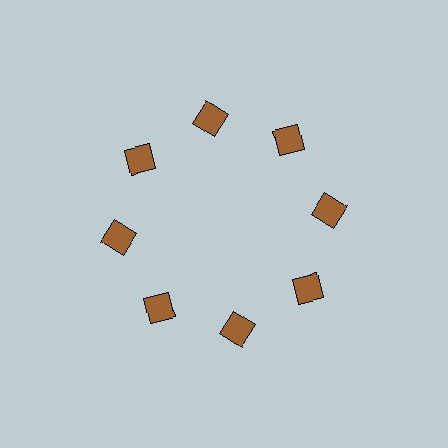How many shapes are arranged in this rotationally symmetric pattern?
There are 8 shapes, arranged in 8 groups of 1.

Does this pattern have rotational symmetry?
Yes, this pattern has 8-fold rotational symmetry. It looks the same after rotating 45 degrees around the center.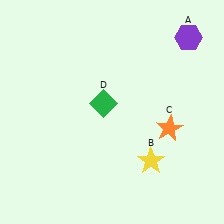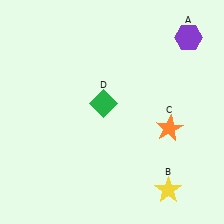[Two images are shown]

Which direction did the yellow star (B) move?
The yellow star (B) moved down.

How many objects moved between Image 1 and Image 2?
1 object moved between the two images.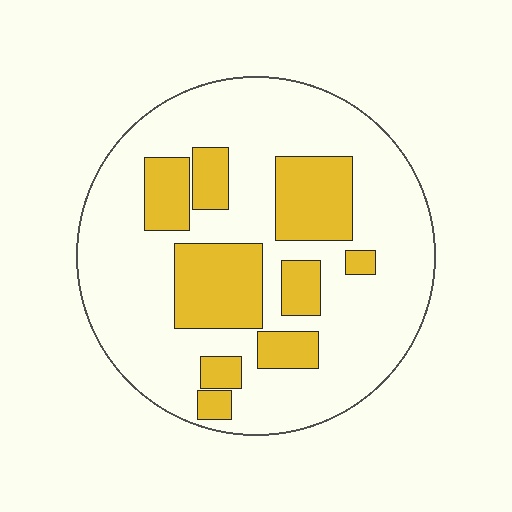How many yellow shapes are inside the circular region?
9.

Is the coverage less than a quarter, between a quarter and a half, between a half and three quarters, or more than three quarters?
Between a quarter and a half.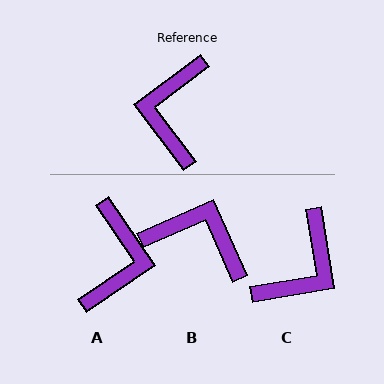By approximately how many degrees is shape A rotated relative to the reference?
Approximately 177 degrees counter-clockwise.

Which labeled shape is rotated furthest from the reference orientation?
A, about 177 degrees away.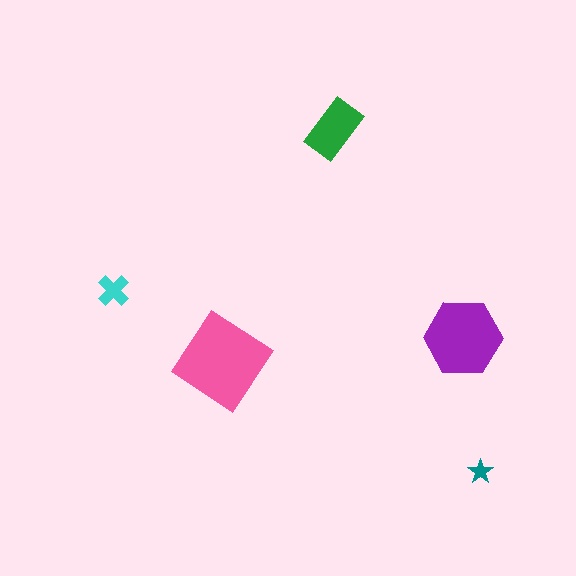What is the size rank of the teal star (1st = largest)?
5th.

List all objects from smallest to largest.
The teal star, the cyan cross, the green rectangle, the purple hexagon, the pink diamond.